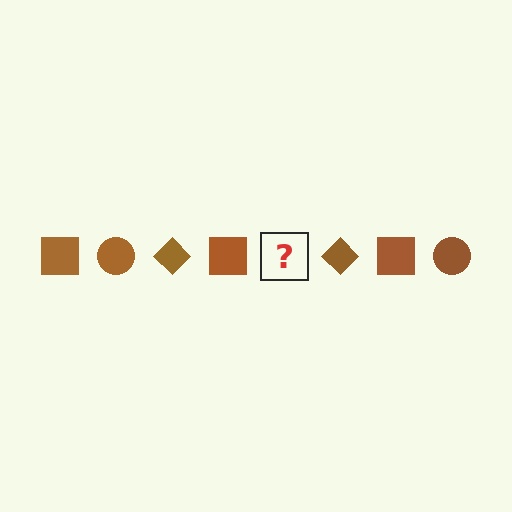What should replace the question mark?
The question mark should be replaced with a brown circle.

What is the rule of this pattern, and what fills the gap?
The rule is that the pattern cycles through square, circle, diamond shapes in brown. The gap should be filled with a brown circle.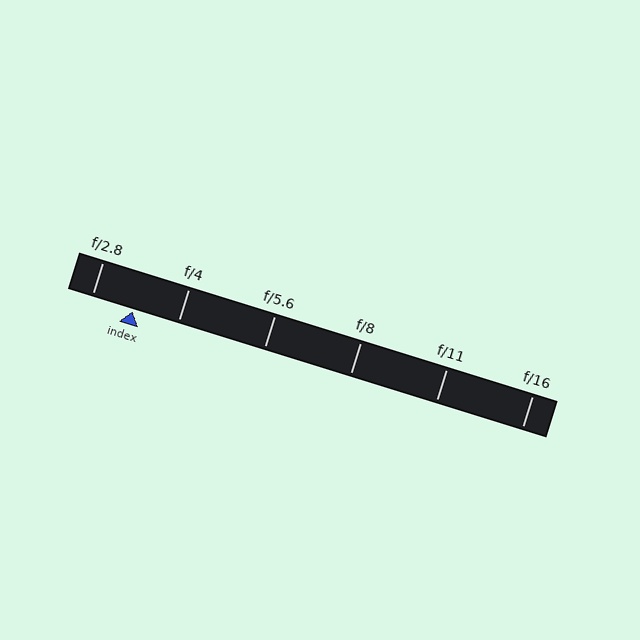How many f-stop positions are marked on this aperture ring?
There are 6 f-stop positions marked.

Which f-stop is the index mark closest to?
The index mark is closest to f/2.8.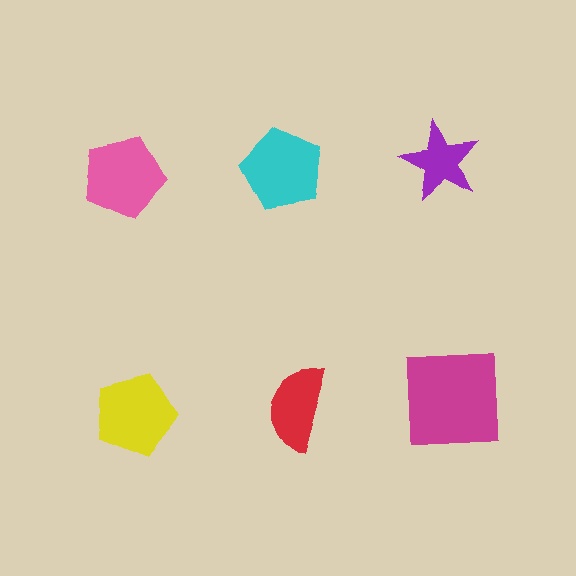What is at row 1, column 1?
A pink pentagon.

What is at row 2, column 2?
A red semicircle.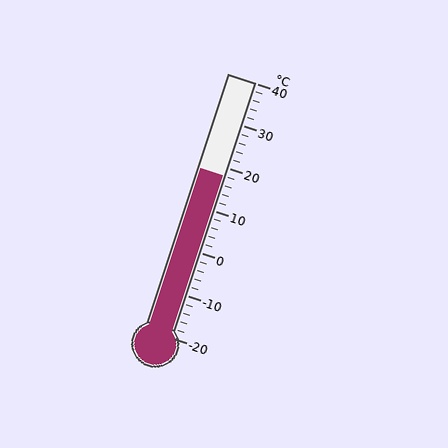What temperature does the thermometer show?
The thermometer shows approximately 18°C.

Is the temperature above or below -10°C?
The temperature is above -10°C.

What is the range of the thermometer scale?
The thermometer scale ranges from -20°C to 40°C.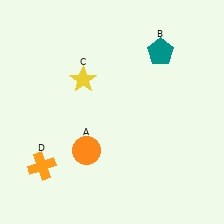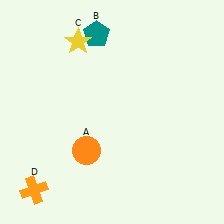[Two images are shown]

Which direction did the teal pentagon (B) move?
The teal pentagon (B) moved left.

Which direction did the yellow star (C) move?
The yellow star (C) moved up.